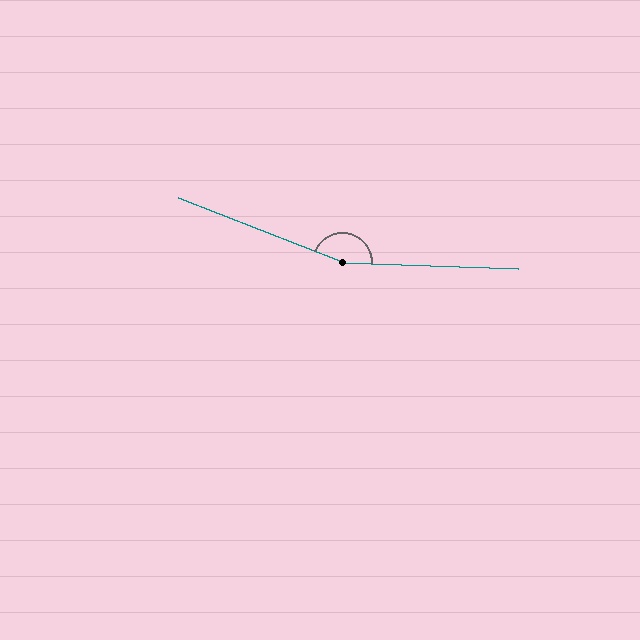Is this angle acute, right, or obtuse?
It is obtuse.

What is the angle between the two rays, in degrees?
Approximately 160 degrees.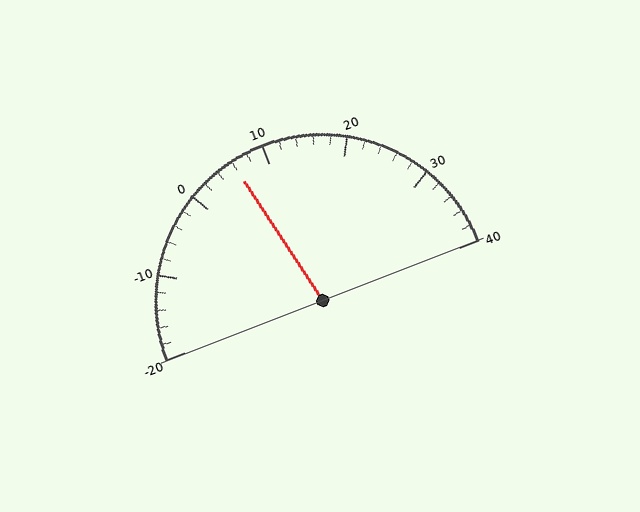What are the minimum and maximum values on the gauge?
The gauge ranges from -20 to 40.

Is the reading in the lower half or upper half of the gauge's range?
The reading is in the lower half of the range (-20 to 40).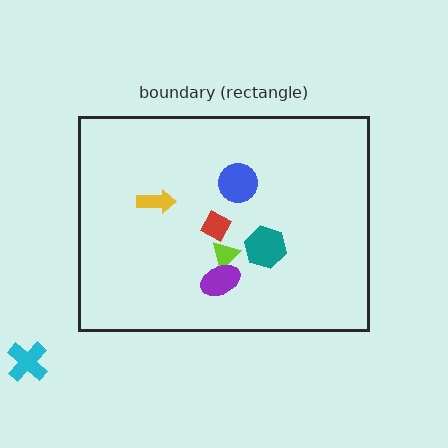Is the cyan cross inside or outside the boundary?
Outside.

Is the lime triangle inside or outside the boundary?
Inside.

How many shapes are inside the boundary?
6 inside, 1 outside.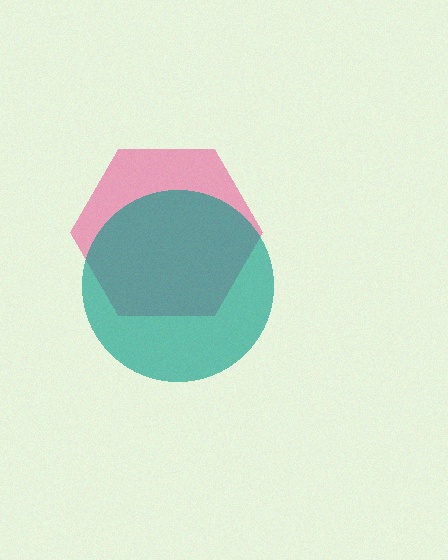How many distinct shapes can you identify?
There are 2 distinct shapes: a pink hexagon, a teal circle.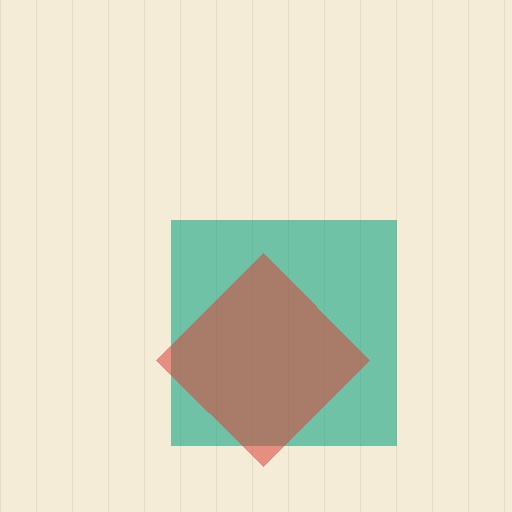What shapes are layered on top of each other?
The layered shapes are: a teal square, a red diamond.